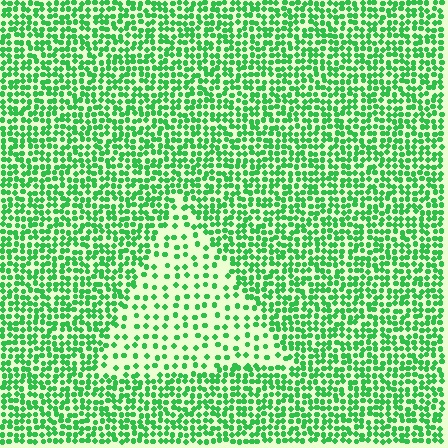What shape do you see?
I see a triangle.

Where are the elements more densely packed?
The elements are more densely packed outside the triangle boundary.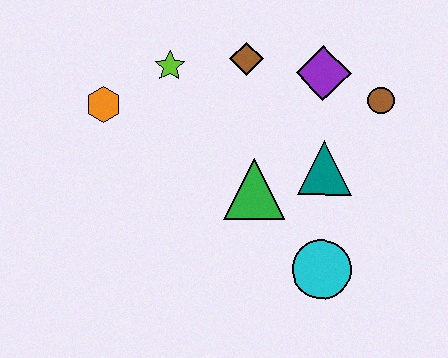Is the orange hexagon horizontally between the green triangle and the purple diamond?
No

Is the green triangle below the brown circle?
Yes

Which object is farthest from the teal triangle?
The orange hexagon is farthest from the teal triangle.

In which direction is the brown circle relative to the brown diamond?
The brown circle is to the right of the brown diamond.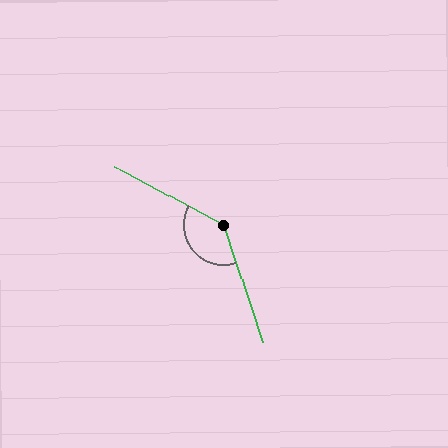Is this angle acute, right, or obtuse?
It is obtuse.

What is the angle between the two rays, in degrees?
Approximately 137 degrees.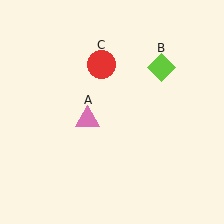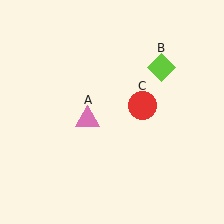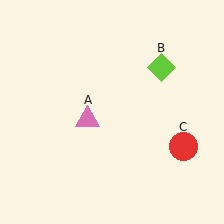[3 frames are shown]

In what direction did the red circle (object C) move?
The red circle (object C) moved down and to the right.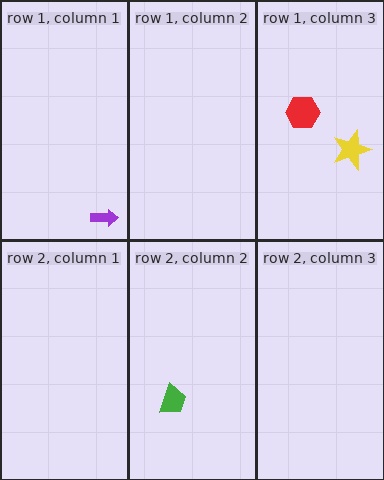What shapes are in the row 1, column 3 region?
The yellow star, the red hexagon.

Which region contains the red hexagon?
The row 1, column 3 region.